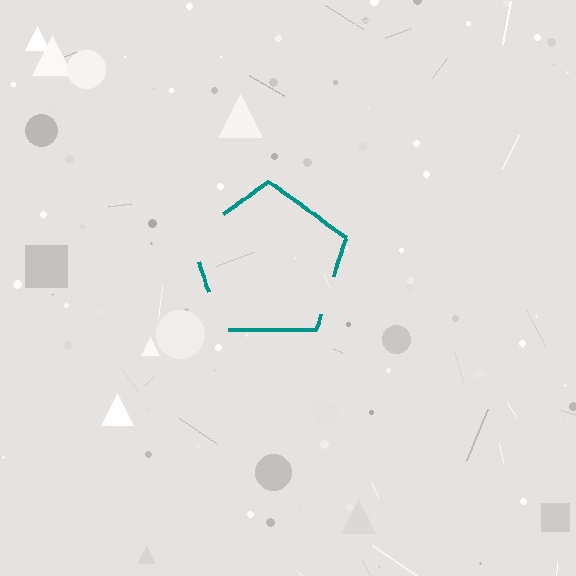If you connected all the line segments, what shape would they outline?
They would outline a pentagon.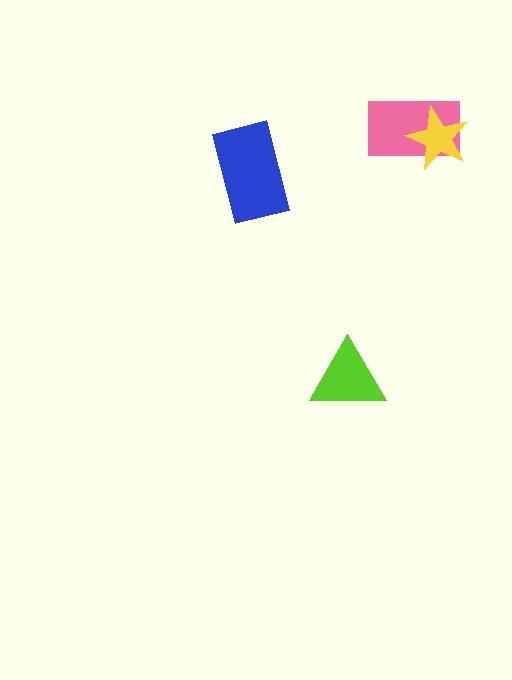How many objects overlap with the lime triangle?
0 objects overlap with the lime triangle.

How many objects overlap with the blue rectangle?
0 objects overlap with the blue rectangle.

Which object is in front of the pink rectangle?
The yellow star is in front of the pink rectangle.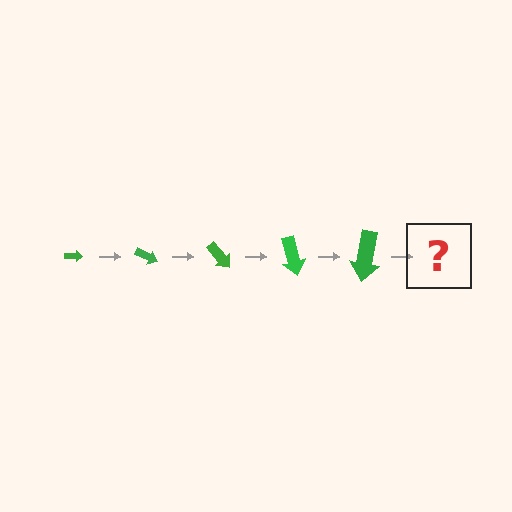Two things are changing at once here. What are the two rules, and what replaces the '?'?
The two rules are that the arrow grows larger each step and it rotates 25 degrees each step. The '?' should be an arrow, larger than the previous one and rotated 125 degrees from the start.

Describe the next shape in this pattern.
It should be an arrow, larger than the previous one and rotated 125 degrees from the start.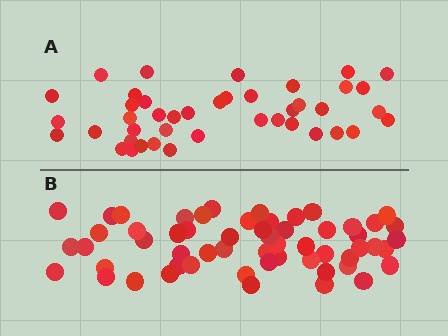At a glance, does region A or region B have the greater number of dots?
Region B (the bottom region) has more dots.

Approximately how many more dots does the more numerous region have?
Region B has approximately 15 more dots than region A.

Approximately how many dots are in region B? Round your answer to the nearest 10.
About 60 dots. (The exact count is 57, which rounds to 60.)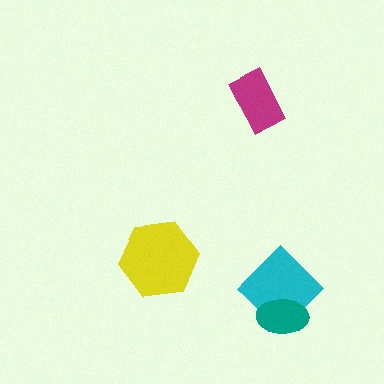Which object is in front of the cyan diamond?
The teal ellipse is in front of the cyan diamond.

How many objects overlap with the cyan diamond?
1 object overlaps with the cyan diamond.